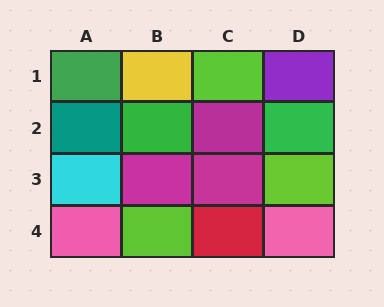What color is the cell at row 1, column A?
Green.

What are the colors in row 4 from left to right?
Pink, lime, red, pink.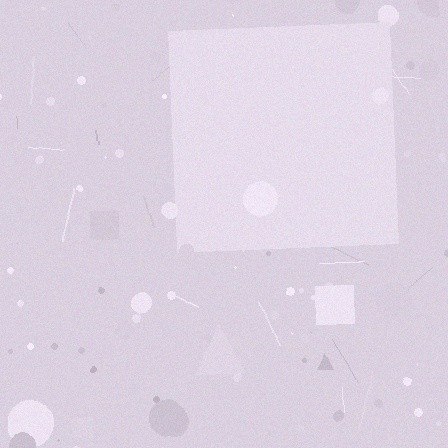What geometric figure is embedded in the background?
A square is embedded in the background.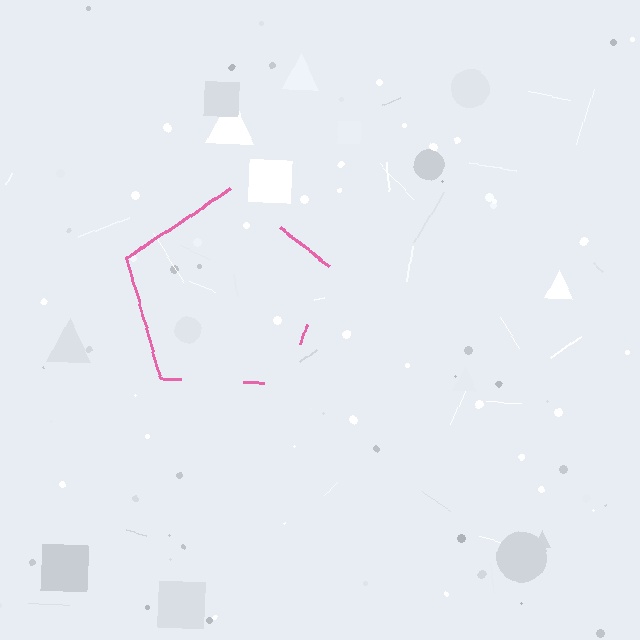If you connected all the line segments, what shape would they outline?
They would outline a pentagon.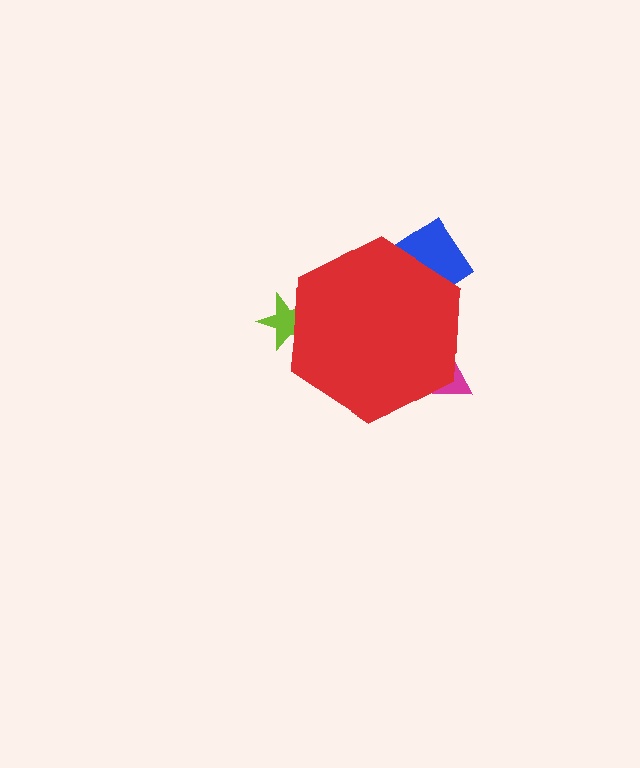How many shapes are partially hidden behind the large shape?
3 shapes are partially hidden.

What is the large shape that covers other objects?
A red hexagon.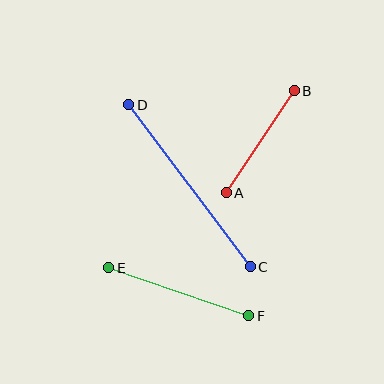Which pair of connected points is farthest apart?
Points C and D are farthest apart.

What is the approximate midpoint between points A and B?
The midpoint is at approximately (260, 142) pixels.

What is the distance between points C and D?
The distance is approximately 203 pixels.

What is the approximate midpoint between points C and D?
The midpoint is at approximately (190, 186) pixels.